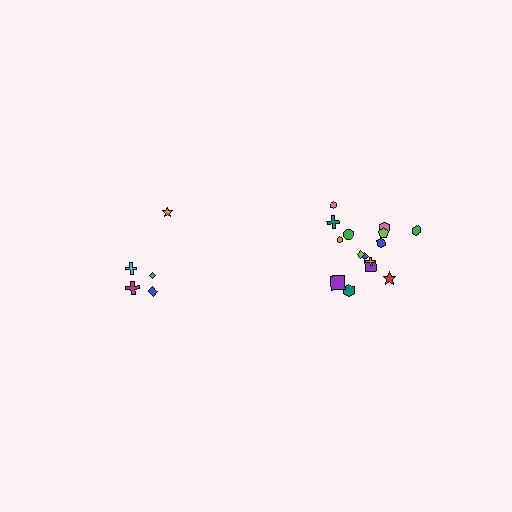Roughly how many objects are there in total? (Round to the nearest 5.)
Roughly 20 objects in total.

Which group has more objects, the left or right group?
The right group.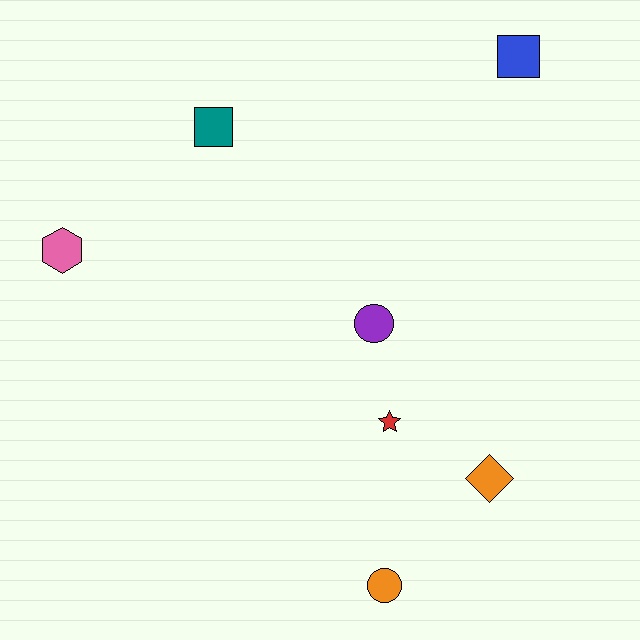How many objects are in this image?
There are 7 objects.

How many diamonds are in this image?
There is 1 diamond.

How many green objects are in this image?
There are no green objects.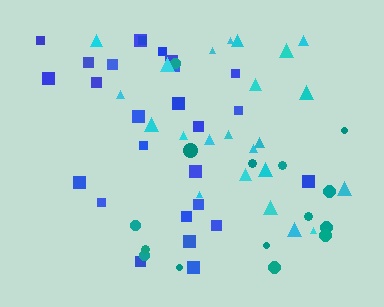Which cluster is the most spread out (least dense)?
Teal.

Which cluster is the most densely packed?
Cyan.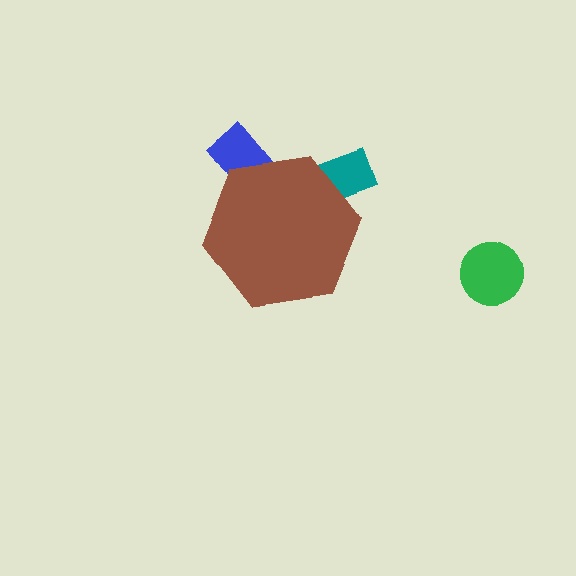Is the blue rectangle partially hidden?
Yes, the blue rectangle is partially hidden behind the brown hexagon.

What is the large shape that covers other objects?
A brown hexagon.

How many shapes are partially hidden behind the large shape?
2 shapes are partially hidden.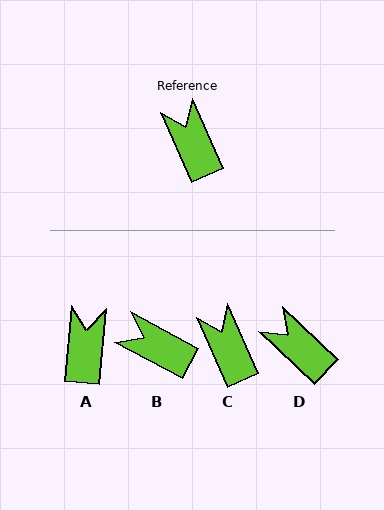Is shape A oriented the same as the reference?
No, it is off by about 29 degrees.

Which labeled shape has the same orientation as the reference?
C.